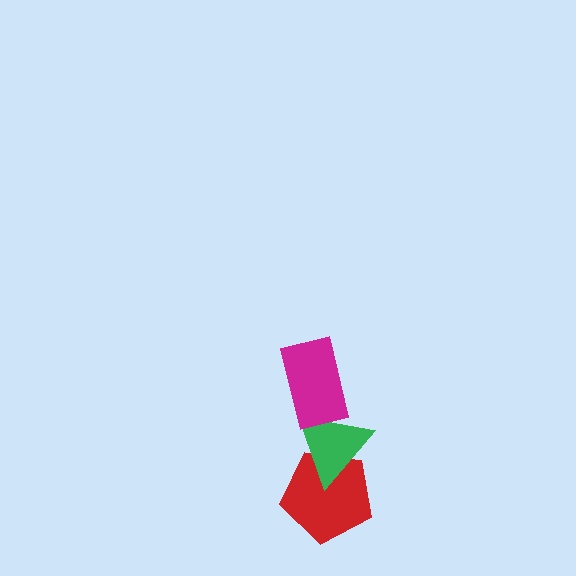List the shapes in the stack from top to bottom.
From top to bottom: the magenta rectangle, the green triangle, the red pentagon.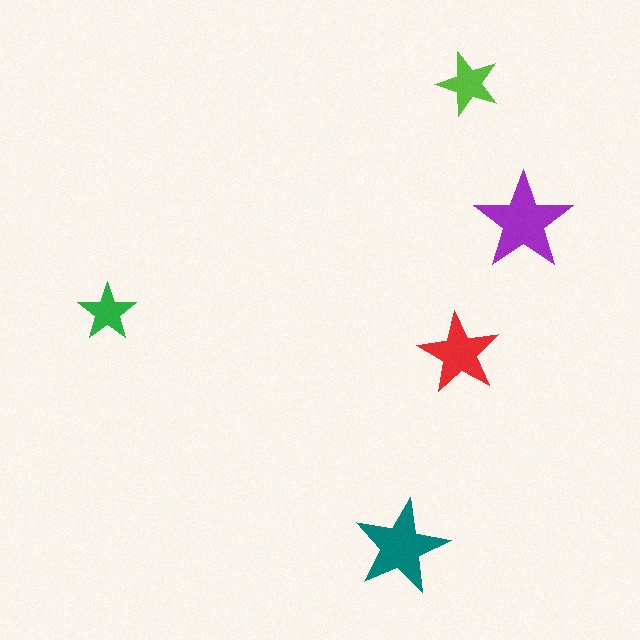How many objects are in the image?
There are 5 objects in the image.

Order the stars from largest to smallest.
the purple one, the teal one, the red one, the lime one, the green one.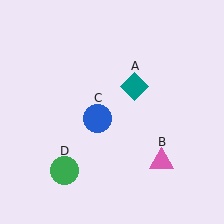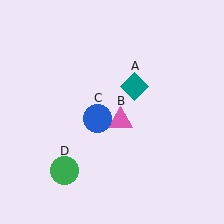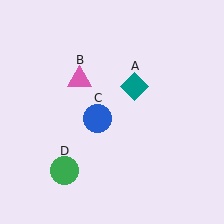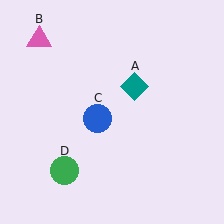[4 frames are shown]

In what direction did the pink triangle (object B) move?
The pink triangle (object B) moved up and to the left.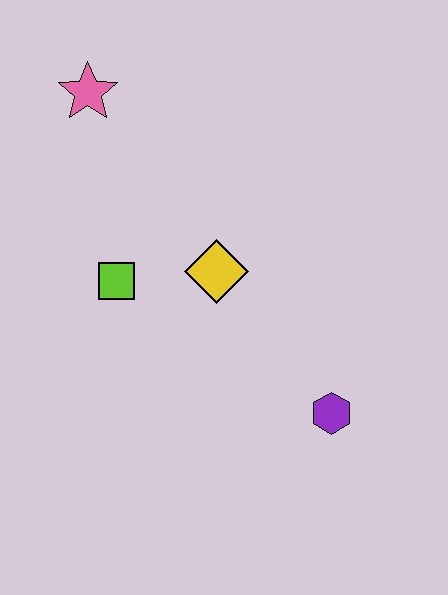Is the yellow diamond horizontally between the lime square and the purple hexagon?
Yes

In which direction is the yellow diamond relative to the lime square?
The yellow diamond is to the right of the lime square.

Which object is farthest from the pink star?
The purple hexagon is farthest from the pink star.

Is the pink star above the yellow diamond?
Yes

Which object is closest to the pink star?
The lime square is closest to the pink star.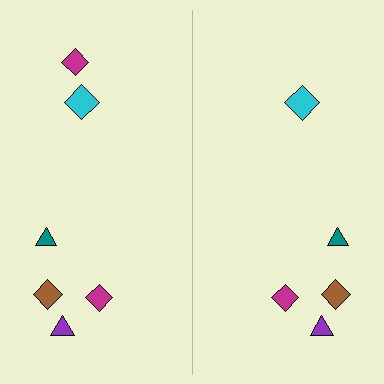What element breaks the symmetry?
A magenta diamond is missing from the right side.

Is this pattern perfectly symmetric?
No, the pattern is not perfectly symmetric. A magenta diamond is missing from the right side.